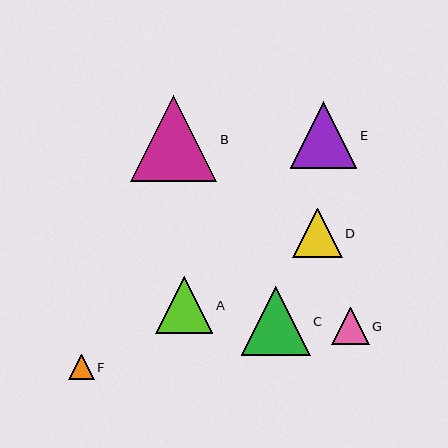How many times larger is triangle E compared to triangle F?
Triangle E is approximately 2.6 times the size of triangle F.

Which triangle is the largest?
Triangle B is the largest with a size of approximately 86 pixels.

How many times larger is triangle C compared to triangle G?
Triangle C is approximately 1.8 times the size of triangle G.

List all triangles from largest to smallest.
From largest to smallest: B, C, E, A, D, G, F.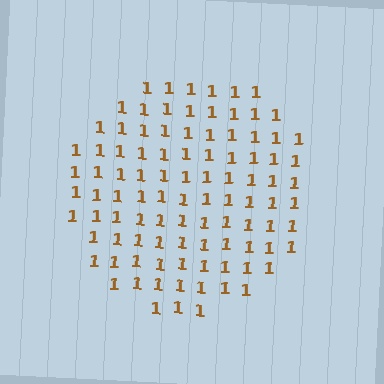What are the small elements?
The small elements are digit 1's.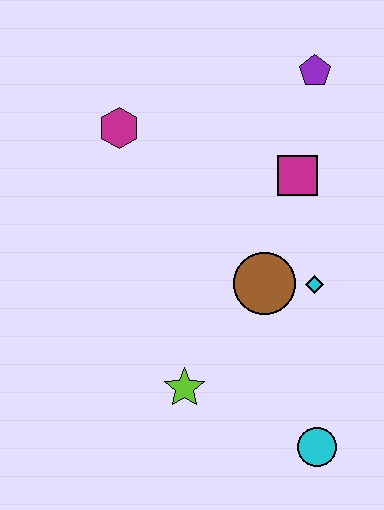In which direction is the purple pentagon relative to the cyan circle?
The purple pentagon is above the cyan circle.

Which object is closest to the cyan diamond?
The brown circle is closest to the cyan diamond.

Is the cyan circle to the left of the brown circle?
No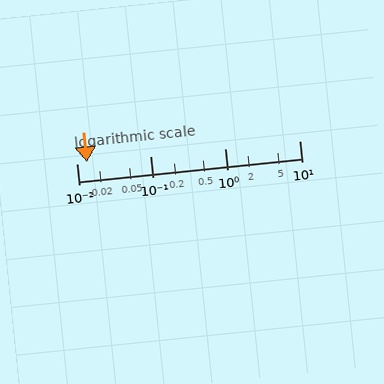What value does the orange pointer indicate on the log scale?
The pointer indicates approximately 0.014.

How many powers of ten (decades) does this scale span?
The scale spans 3 decades, from 0.01 to 10.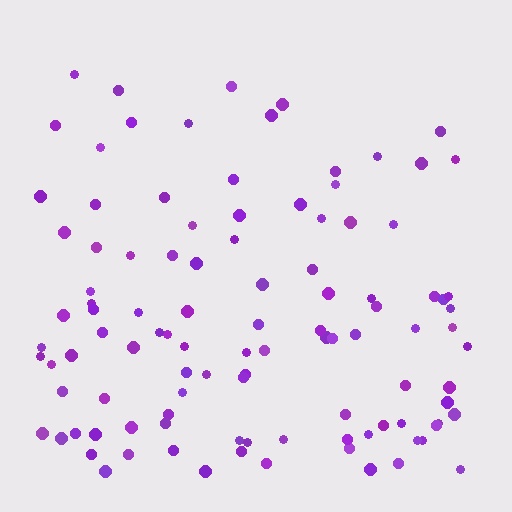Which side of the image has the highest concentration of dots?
The bottom.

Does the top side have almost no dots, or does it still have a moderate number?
Still a moderate number, just noticeably fewer than the bottom.